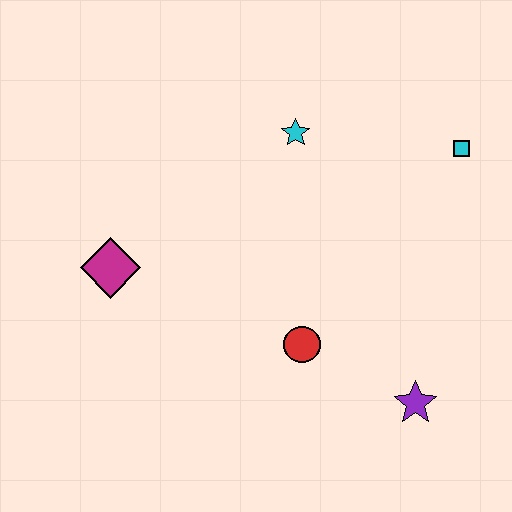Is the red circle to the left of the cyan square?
Yes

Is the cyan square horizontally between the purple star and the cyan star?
No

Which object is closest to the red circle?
The purple star is closest to the red circle.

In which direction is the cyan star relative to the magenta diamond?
The cyan star is to the right of the magenta diamond.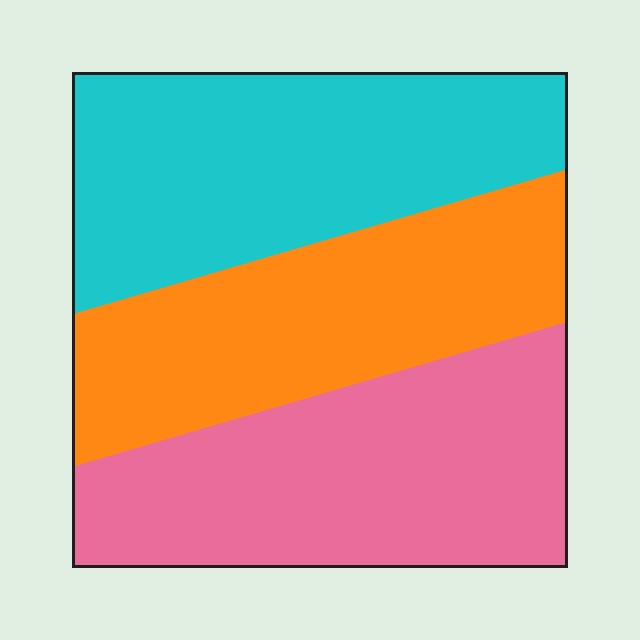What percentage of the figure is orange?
Orange takes up about one third (1/3) of the figure.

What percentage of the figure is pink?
Pink takes up about one third (1/3) of the figure.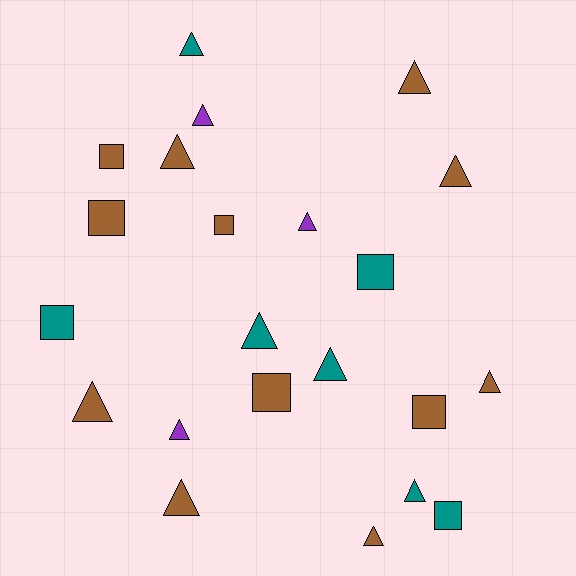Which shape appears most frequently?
Triangle, with 14 objects.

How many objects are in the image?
There are 22 objects.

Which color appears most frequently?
Brown, with 12 objects.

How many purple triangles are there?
There are 3 purple triangles.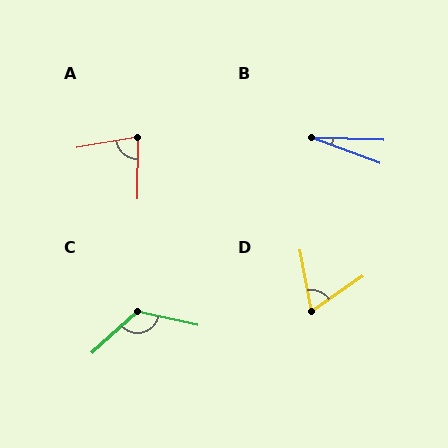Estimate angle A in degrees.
Approximately 80 degrees.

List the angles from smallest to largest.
B (19°), D (66°), A (80°), C (125°).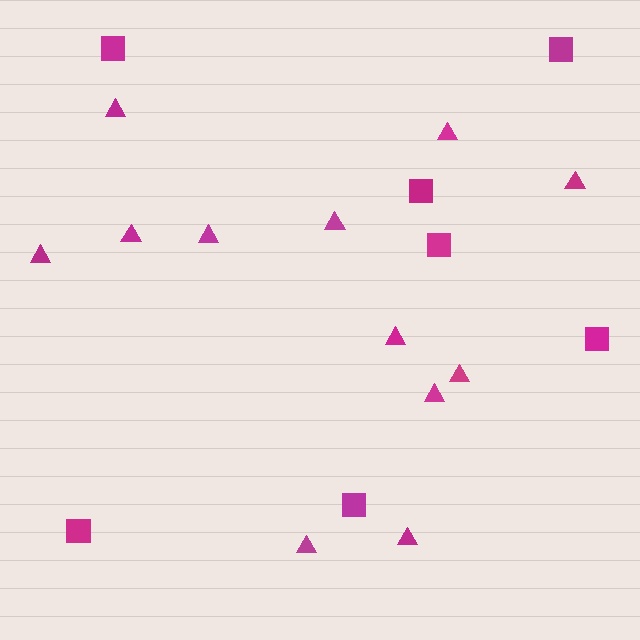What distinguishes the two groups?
There are 2 groups: one group of triangles (12) and one group of squares (7).